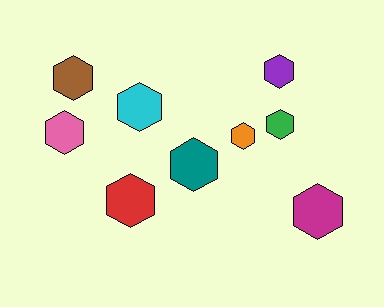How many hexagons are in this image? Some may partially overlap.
There are 9 hexagons.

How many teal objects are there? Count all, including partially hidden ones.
There is 1 teal object.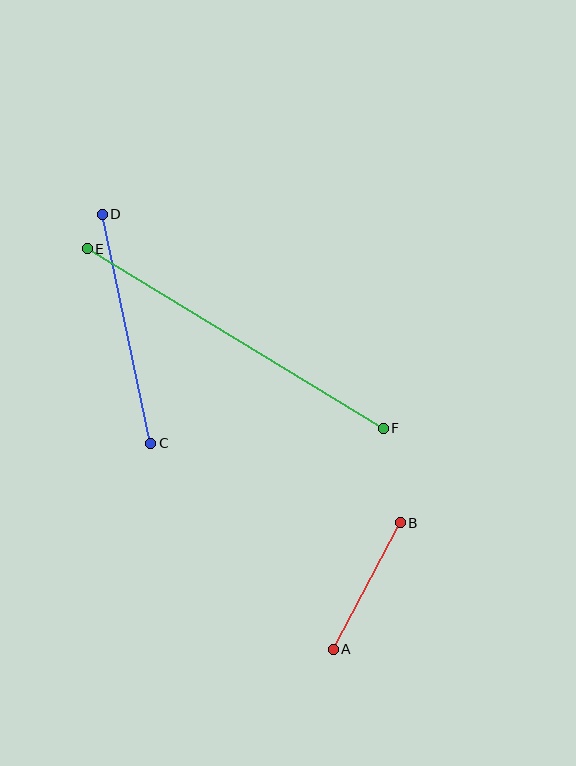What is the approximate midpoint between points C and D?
The midpoint is at approximately (127, 329) pixels.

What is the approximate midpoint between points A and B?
The midpoint is at approximately (367, 586) pixels.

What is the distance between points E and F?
The distance is approximately 346 pixels.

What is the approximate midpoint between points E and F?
The midpoint is at approximately (235, 338) pixels.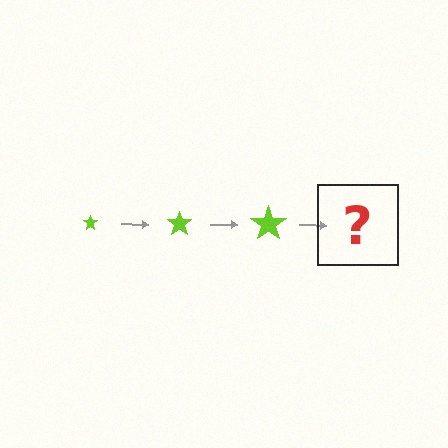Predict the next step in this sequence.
The next step is a lime star, larger than the previous one.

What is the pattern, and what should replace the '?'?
The pattern is that the star gets progressively larger each step. The '?' should be a lime star, larger than the previous one.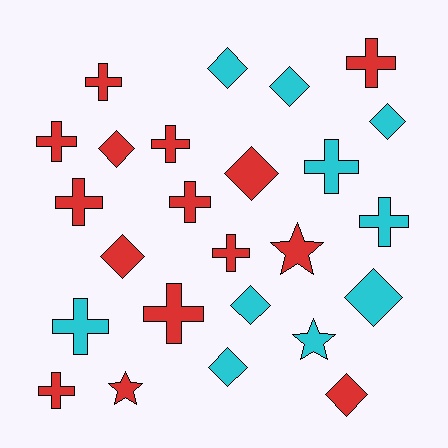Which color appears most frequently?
Red, with 15 objects.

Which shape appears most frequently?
Cross, with 12 objects.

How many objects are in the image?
There are 25 objects.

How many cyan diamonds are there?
There are 6 cyan diamonds.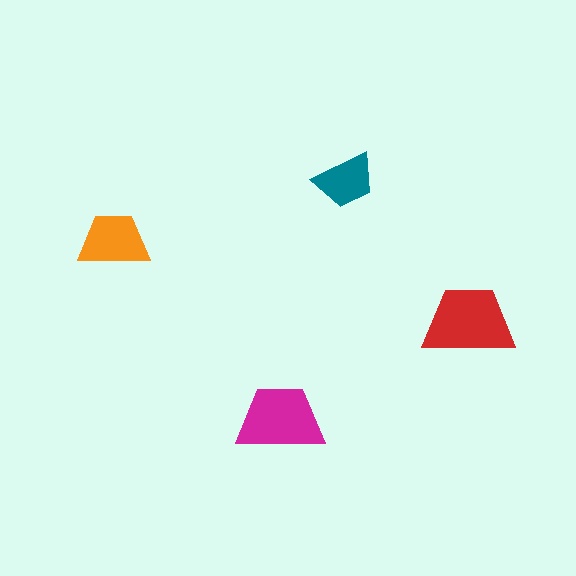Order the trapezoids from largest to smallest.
the red one, the magenta one, the orange one, the teal one.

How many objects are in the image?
There are 4 objects in the image.